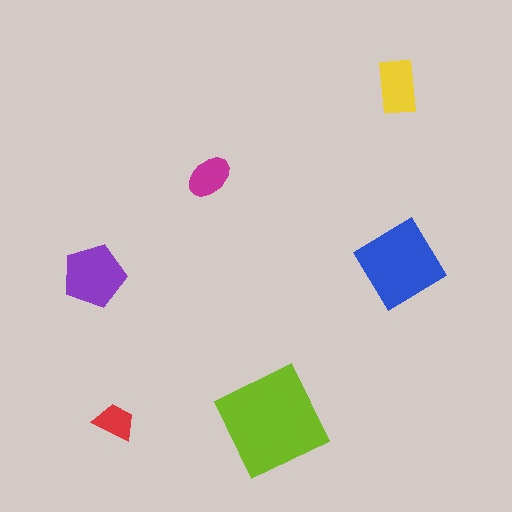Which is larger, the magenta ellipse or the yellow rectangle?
The yellow rectangle.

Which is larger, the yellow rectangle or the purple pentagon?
The purple pentagon.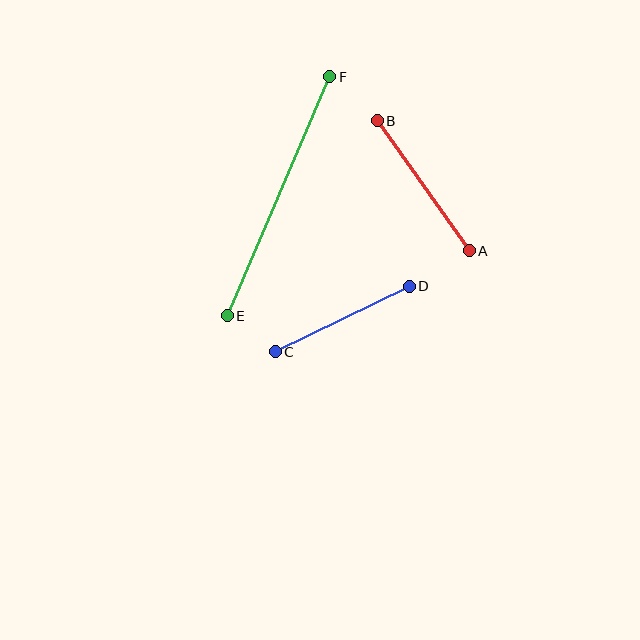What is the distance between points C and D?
The distance is approximately 149 pixels.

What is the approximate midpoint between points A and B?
The midpoint is at approximately (423, 186) pixels.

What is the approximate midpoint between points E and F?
The midpoint is at approximately (279, 196) pixels.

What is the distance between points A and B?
The distance is approximately 159 pixels.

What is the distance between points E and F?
The distance is approximately 260 pixels.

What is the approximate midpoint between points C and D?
The midpoint is at approximately (342, 319) pixels.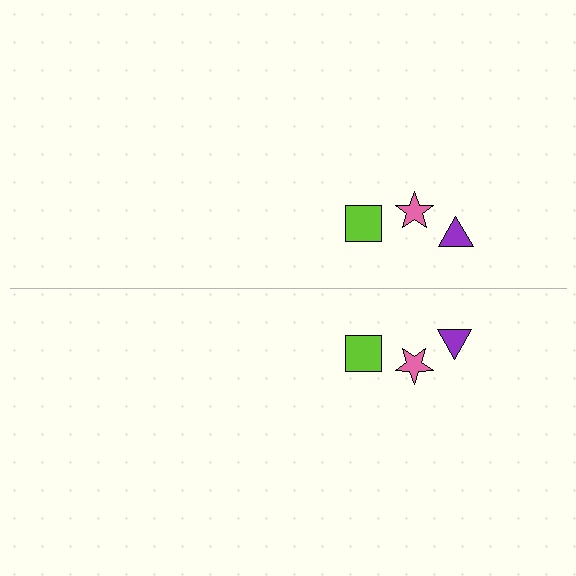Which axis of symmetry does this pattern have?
The pattern has a horizontal axis of symmetry running through the center of the image.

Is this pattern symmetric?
Yes, this pattern has bilateral (reflection) symmetry.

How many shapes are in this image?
There are 6 shapes in this image.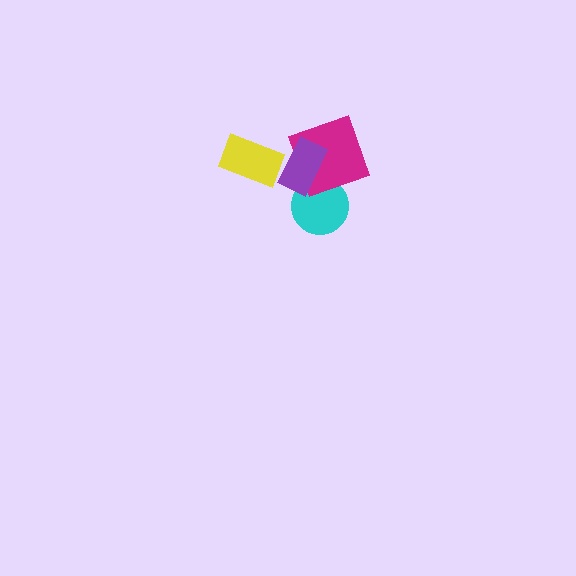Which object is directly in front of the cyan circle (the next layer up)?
The magenta diamond is directly in front of the cyan circle.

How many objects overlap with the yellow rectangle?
0 objects overlap with the yellow rectangle.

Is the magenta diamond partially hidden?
Yes, it is partially covered by another shape.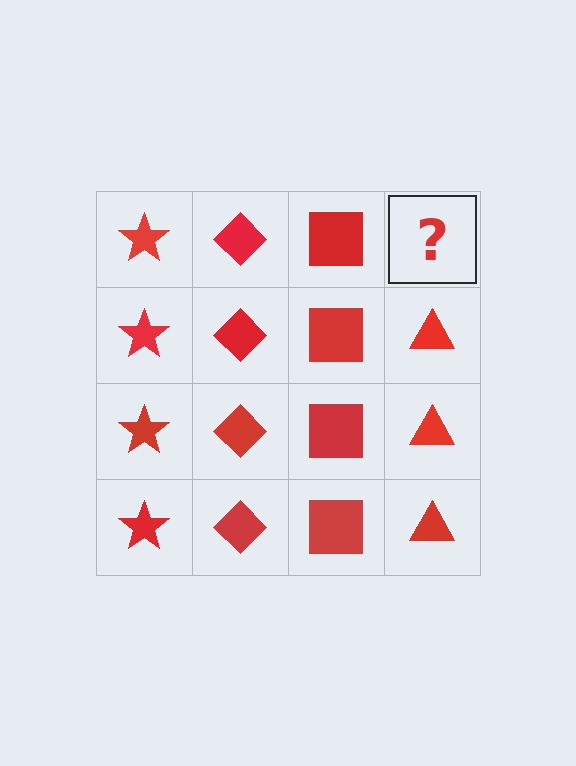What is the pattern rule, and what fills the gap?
The rule is that each column has a consistent shape. The gap should be filled with a red triangle.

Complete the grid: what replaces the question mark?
The question mark should be replaced with a red triangle.